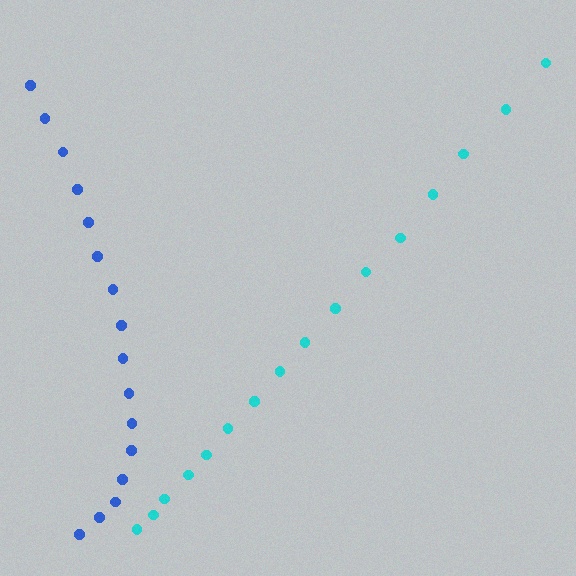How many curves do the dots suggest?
There are 2 distinct paths.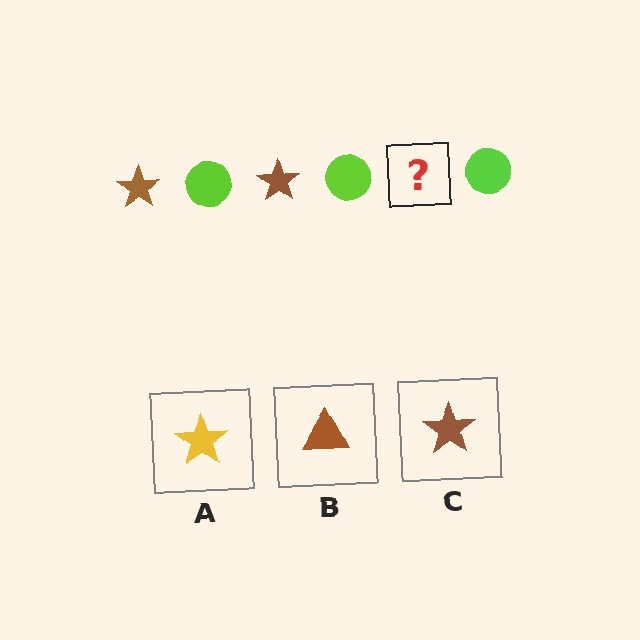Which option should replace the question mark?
Option C.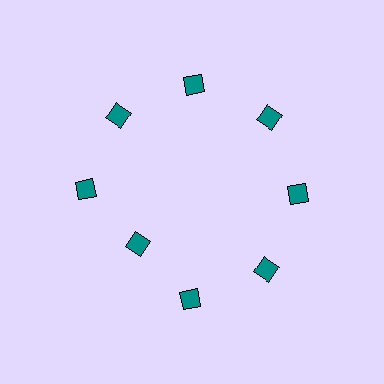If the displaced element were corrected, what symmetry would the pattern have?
It would have 8-fold rotational symmetry — the pattern would map onto itself every 45 degrees.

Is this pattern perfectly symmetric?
No. The 8 teal diamonds are arranged in a ring, but one element near the 8 o'clock position is pulled inward toward the center, breaking the 8-fold rotational symmetry.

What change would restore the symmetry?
The symmetry would be restored by moving it outward, back onto the ring so that all 8 diamonds sit at equal angles and equal distance from the center.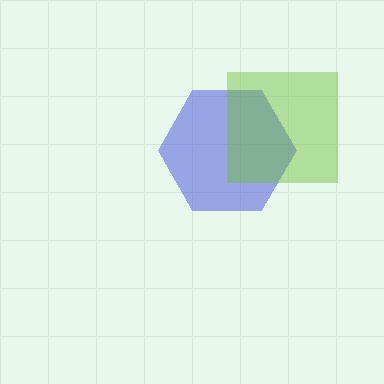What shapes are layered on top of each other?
The layered shapes are: a blue hexagon, a lime square.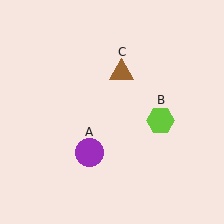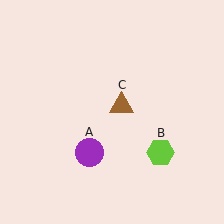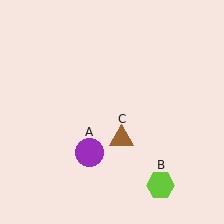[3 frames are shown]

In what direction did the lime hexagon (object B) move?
The lime hexagon (object B) moved down.